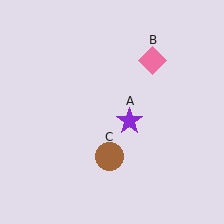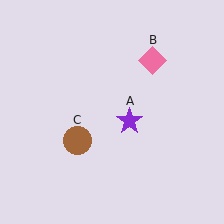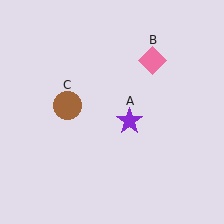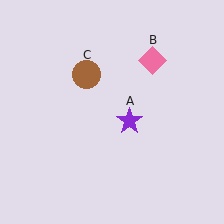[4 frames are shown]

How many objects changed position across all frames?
1 object changed position: brown circle (object C).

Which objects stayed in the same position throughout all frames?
Purple star (object A) and pink diamond (object B) remained stationary.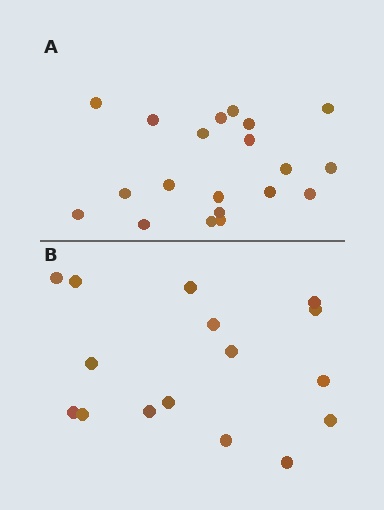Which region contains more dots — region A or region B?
Region A (the top region) has more dots.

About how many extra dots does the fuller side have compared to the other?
Region A has about 4 more dots than region B.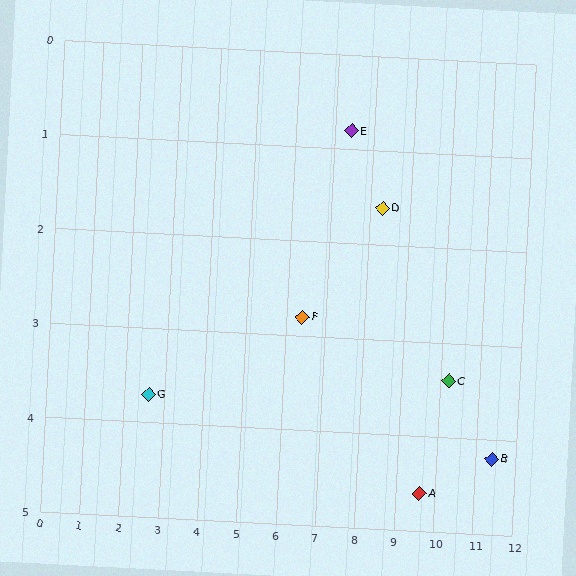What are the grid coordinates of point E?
Point E is at approximately (7.4, 0.8).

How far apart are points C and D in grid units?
Points C and D are about 2.6 grid units apart.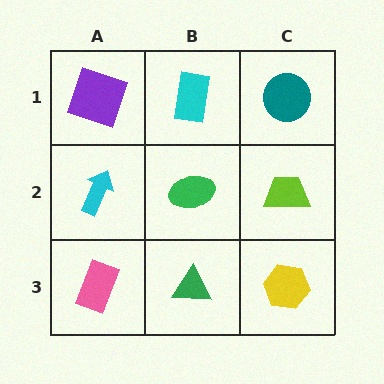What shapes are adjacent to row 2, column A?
A purple square (row 1, column A), a pink rectangle (row 3, column A), a green ellipse (row 2, column B).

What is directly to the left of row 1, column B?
A purple square.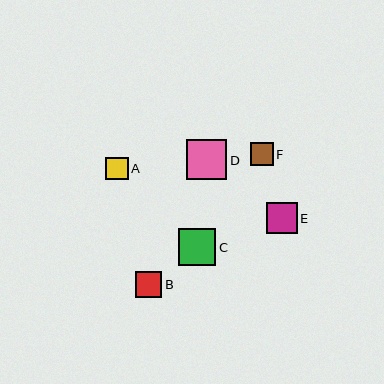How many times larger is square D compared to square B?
Square D is approximately 1.5 times the size of square B.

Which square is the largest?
Square D is the largest with a size of approximately 40 pixels.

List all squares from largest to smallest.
From largest to smallest: D, C, E, B, F, A.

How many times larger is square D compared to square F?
Square D is approximately 1.7 times the size of square F.